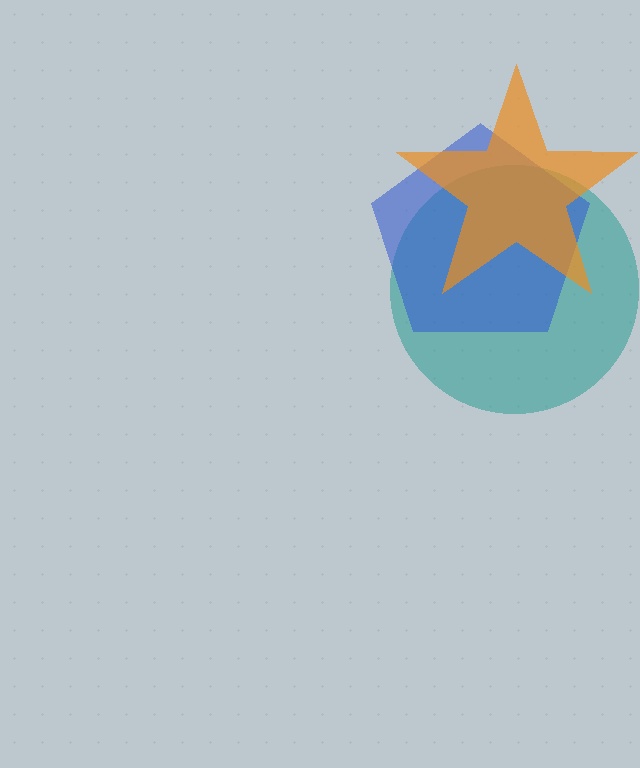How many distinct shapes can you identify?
There are 3 distinct shapes: a teal circle, a blue pentagon, an orange star.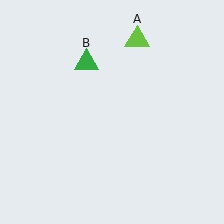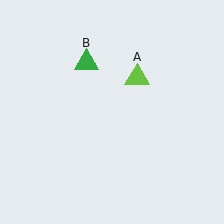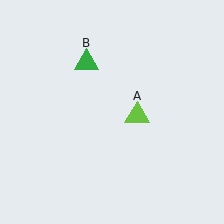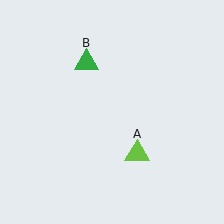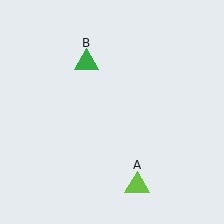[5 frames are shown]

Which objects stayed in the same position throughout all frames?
Green triangle (object B) remained stationary.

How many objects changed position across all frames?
1 object changed position: lime triangle (object A).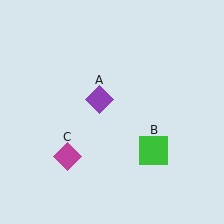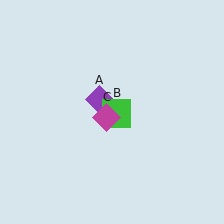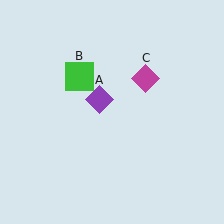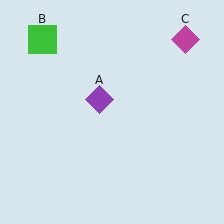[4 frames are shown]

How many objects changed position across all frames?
2 objects changed position: green square (object B), magenta diamond (object C).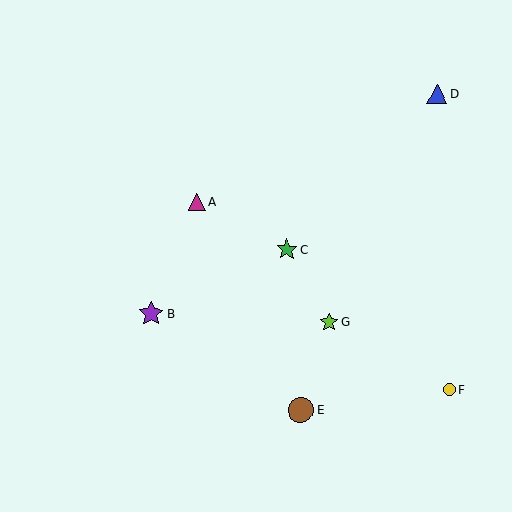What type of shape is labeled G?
Shape G is a lime star.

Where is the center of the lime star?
The center of the lime star is at (329, 322).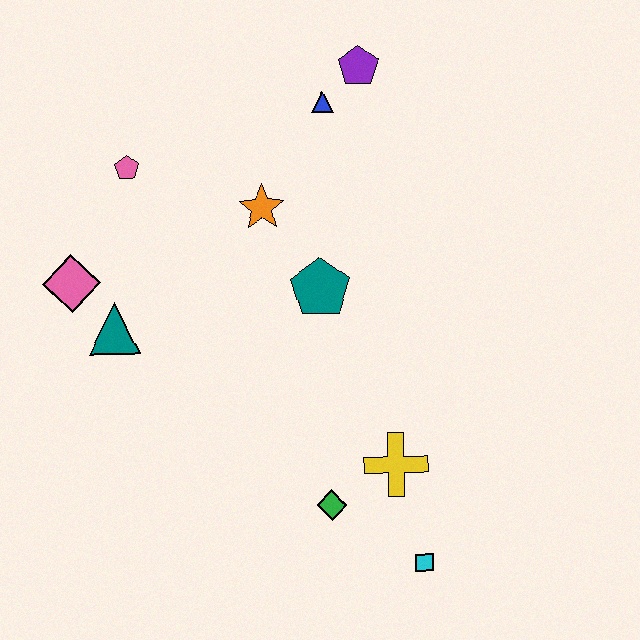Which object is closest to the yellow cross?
The green diamond is closest to the yellow cross.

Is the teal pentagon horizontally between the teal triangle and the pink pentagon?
No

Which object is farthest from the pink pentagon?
The cyan square is farthest from the pink pentagon.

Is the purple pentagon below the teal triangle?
No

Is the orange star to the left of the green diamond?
Yes